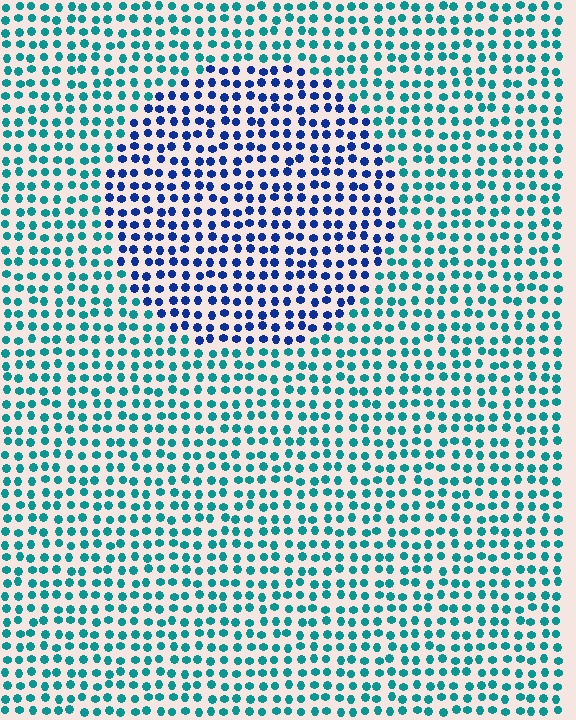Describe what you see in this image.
The image is filled with small teal elements in a uniform arrangement. A circle-shaped region is visible where the elements are tinted to a slightly different hue, forming a subtle color boundary.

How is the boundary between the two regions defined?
The boundary is defined purely by a slight shift in hue (about 47 degrees). Spacing, size, and orientation are identical on both sides.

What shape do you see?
I see a circle.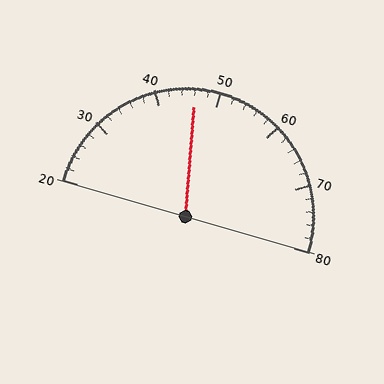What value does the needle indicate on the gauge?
The needle indicates approximately 46.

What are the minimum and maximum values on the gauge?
The gauge ranges from 20 to 80.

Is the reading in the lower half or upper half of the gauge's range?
The reading is in the lower half of the range (20 to 80).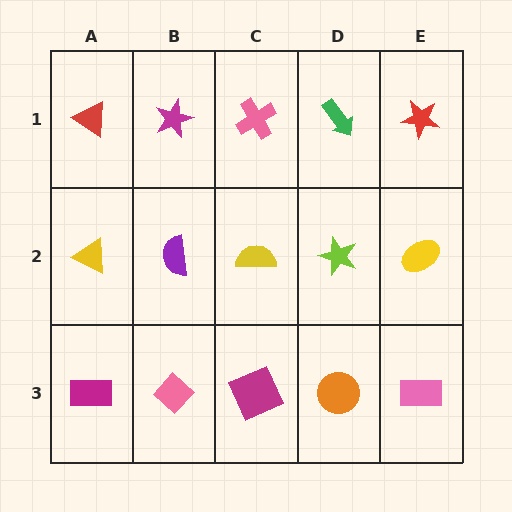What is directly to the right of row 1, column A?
A magenta star.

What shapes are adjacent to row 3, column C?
A yellow semicircle (row 2, column C), a pink diamond (row 3, column B), an orange circle (row 3, column D).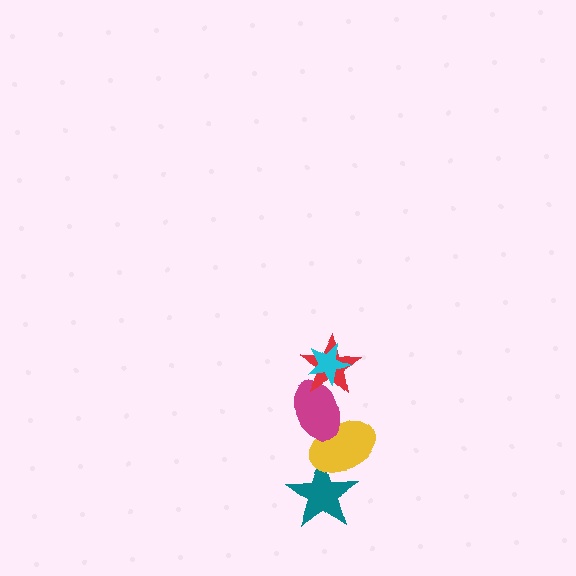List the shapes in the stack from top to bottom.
From top to bottom: the cyan star, the red star, the magenta ellipse, the yellow ellipse, the teal star.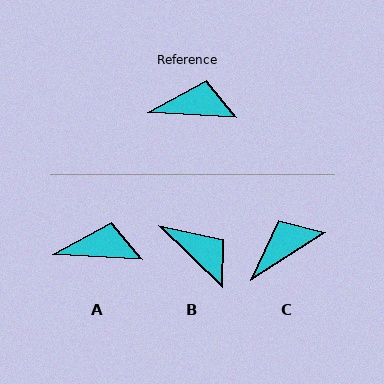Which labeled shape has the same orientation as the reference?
A.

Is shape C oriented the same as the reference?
No, it is off by about 37 degrees.